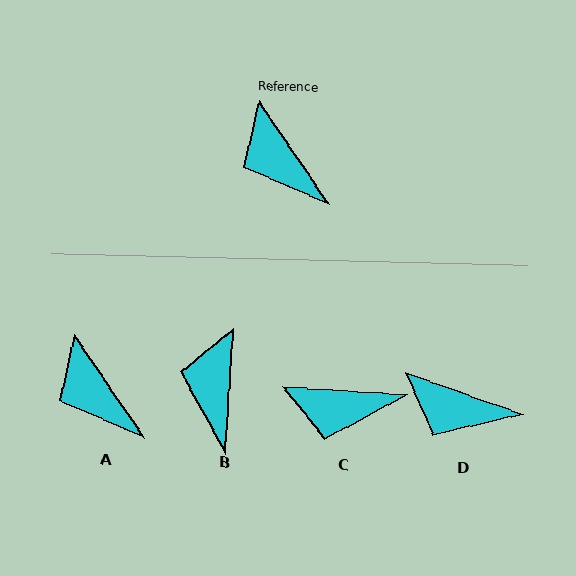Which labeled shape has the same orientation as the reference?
A.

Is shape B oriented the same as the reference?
No, it is off by about 38 degrees.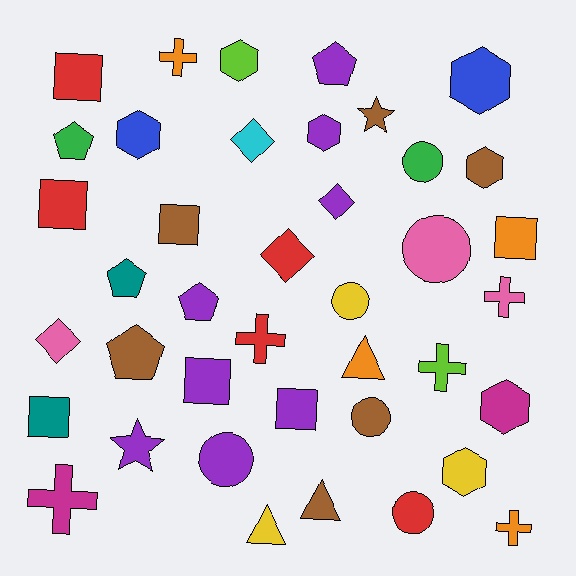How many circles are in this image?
There are 6 circles.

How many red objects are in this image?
There are 5 red objects.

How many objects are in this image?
There are 40 objects.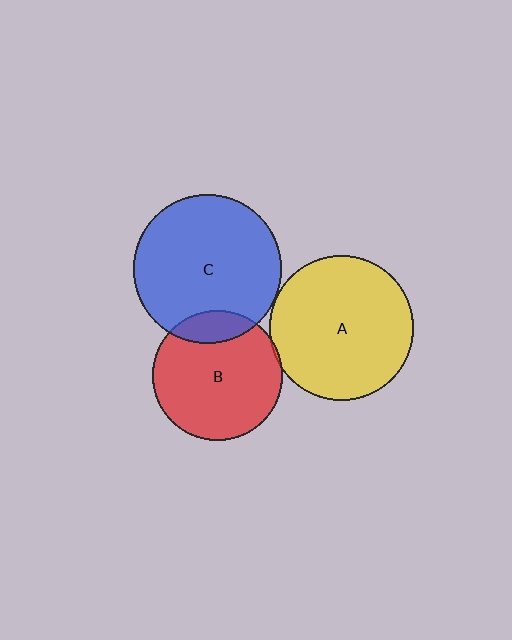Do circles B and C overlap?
Yes.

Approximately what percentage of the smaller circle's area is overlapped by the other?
Approximately 15%.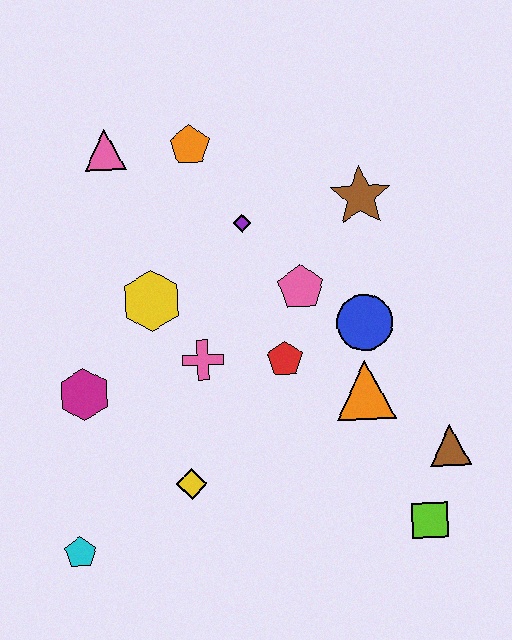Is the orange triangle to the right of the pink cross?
Yes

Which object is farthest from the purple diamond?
The cyan pentagon is farthest from the purple diamond.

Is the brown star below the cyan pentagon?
No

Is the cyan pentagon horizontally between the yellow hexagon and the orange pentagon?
No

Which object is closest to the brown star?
The pink pentagon is closest to the brown star.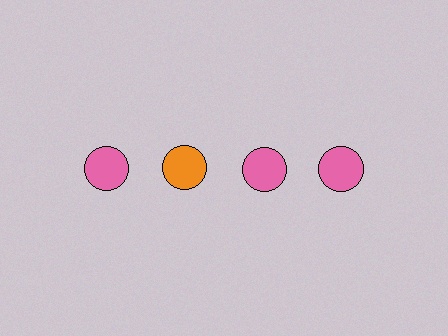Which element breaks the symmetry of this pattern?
The orange circle in the top row, second from left column breaks the symmetry. All other shapes are pink circles.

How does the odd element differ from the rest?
It has a different color: orange instead of pink.